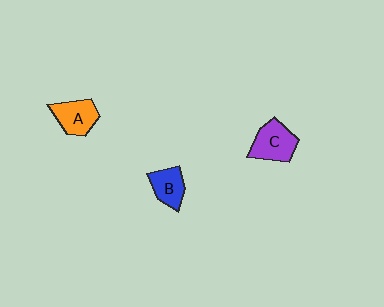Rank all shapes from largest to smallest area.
From largest to smallest: C (purple), A (orange), B (blue).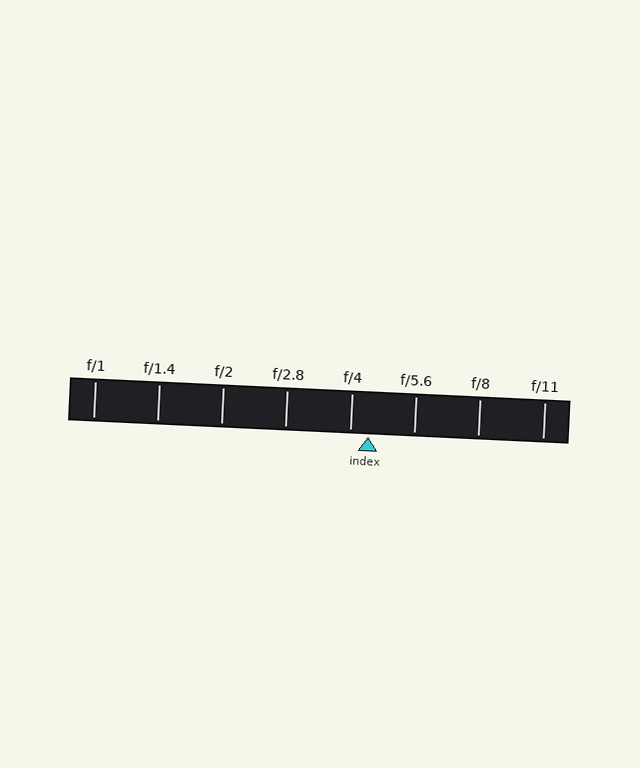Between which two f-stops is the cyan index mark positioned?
The index mark is between f/4 and f/5.6.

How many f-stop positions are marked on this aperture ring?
There are 8 f-stop positions marked.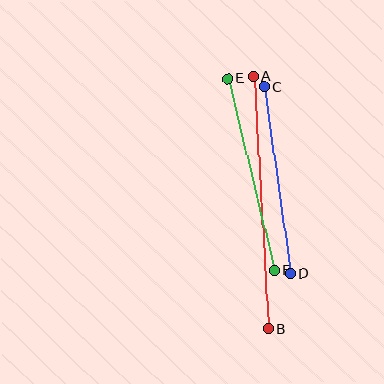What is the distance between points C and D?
The distance is approximately 188 pixels.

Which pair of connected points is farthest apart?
Points A and B are farthest apart.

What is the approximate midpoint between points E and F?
The midpoint is at approximately (251, 174) pixels.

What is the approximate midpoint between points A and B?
The midpoint is at approximately (261, 203) pixels.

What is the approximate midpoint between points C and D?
The midpoint is at approximately (277, 180) pixels.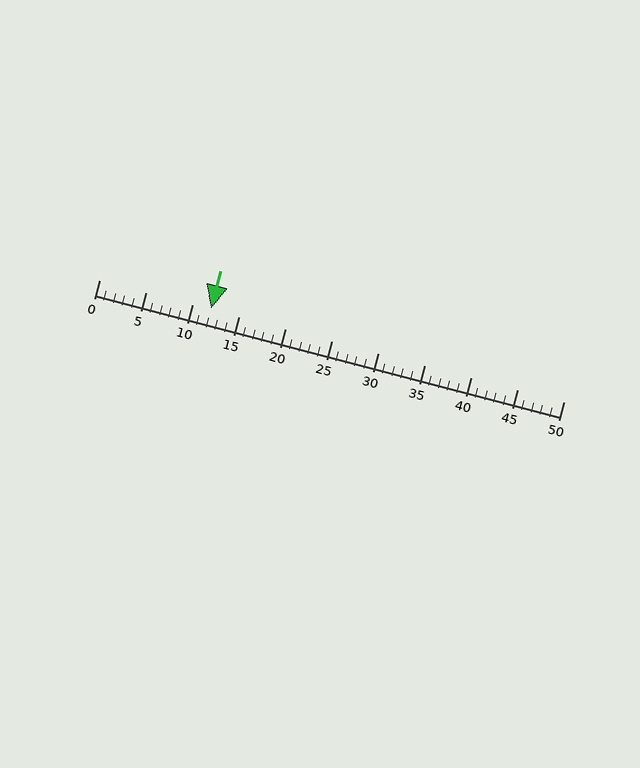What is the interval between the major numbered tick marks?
The major tick marks are spaced 5 units apart.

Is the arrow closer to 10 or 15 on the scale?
The arrow is closer to 10.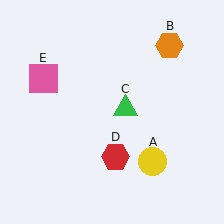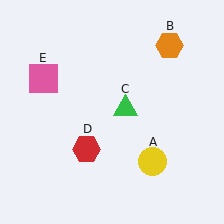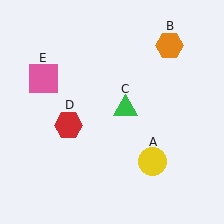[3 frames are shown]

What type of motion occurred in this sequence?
The red hexagon (object D) rotated clockwise around the center of the scene.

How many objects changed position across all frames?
1 object changed position: red hexagon (object D).